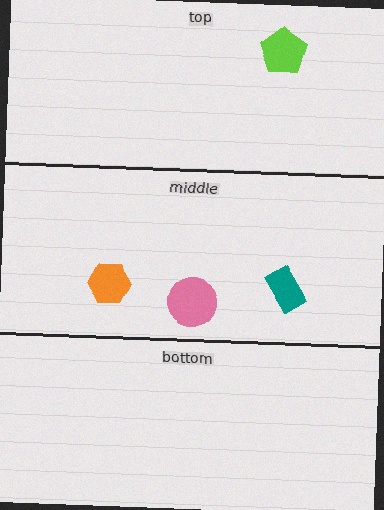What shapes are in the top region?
The lime pentagon.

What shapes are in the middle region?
The teal rectangle, the orange hexagon, the pink circle.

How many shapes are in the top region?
1.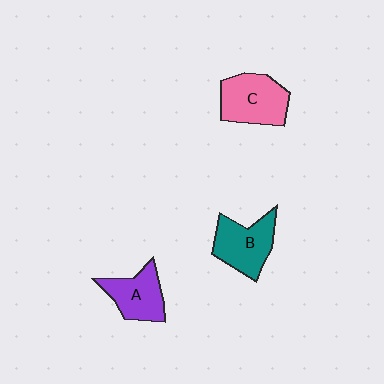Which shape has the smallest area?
Shape A (purple).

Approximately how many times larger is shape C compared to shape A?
Approximately 1.3 times.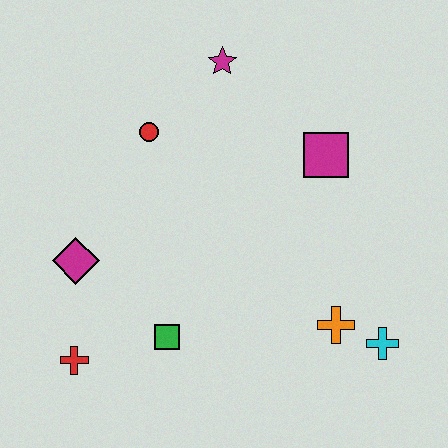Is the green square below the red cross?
No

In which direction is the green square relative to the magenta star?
The green square is below the magenta star.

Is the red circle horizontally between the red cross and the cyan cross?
Yes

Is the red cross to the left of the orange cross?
Yes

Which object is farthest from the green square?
The magenta star is farthest from the green square.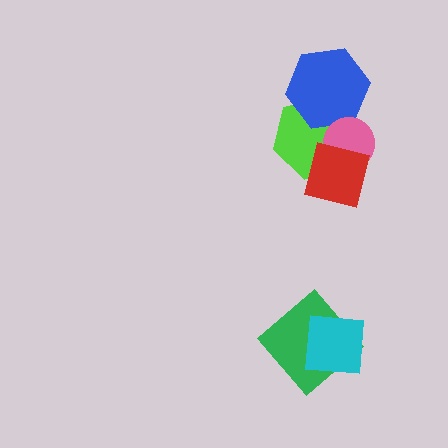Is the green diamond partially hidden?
Yes, it is partially covered by another shape.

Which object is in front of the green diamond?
The cyan square is in front of the green diamond.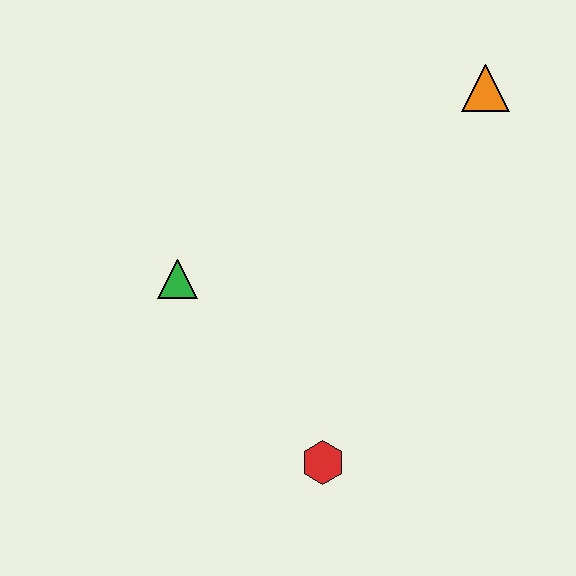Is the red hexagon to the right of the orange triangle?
No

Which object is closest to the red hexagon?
The green triangle is closest to the red hexagon.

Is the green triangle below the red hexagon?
No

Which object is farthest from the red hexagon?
The orange triangle is farthest from the red hexagon.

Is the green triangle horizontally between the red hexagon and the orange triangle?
No